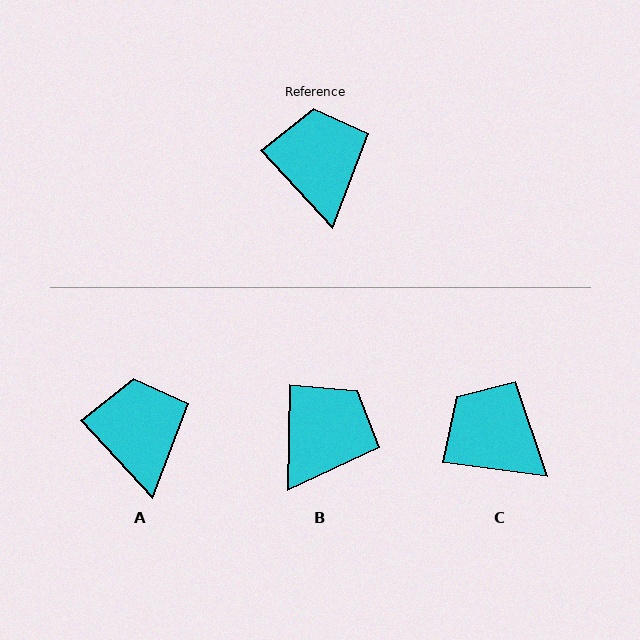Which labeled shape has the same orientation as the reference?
A.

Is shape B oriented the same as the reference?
No, it is off by about 44 degrees.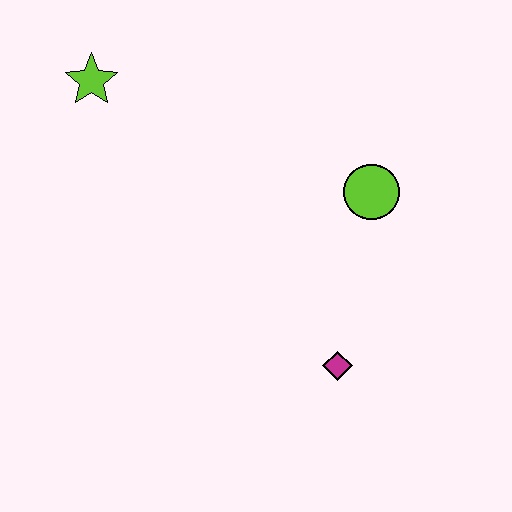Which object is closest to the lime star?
The lime circle is closest to the lime star.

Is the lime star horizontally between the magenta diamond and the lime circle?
No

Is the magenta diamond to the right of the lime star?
Yes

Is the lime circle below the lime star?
Yes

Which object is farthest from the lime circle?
The lime star is farthest from the lime circle.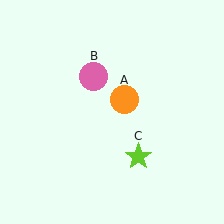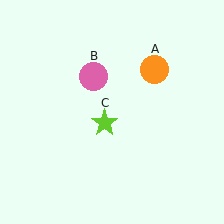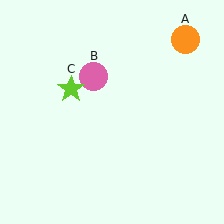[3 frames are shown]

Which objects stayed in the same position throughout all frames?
Pink circle (object B) remained stationary.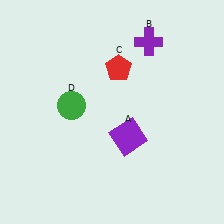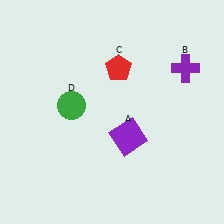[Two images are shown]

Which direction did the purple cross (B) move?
The purple cross (B) moved right.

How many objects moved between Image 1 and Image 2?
1 object moved between the two images.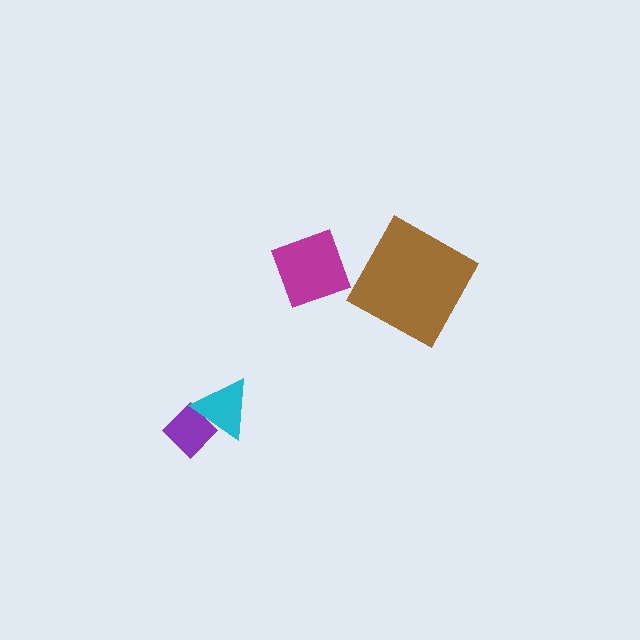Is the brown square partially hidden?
No, no other shape covers it.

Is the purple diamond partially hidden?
Yes, it is partially covered by another shape.